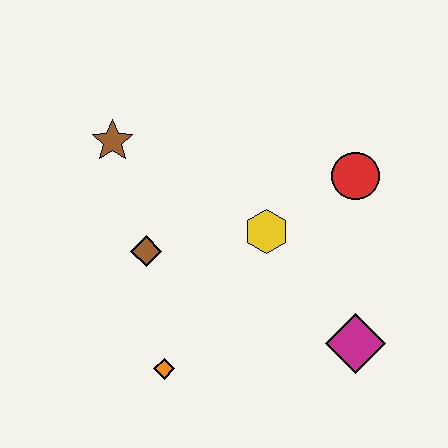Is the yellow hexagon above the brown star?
No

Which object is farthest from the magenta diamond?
The brown star is farthest from the magenta diamond.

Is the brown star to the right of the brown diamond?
No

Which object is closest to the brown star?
The brown diamond is closest to the brown star.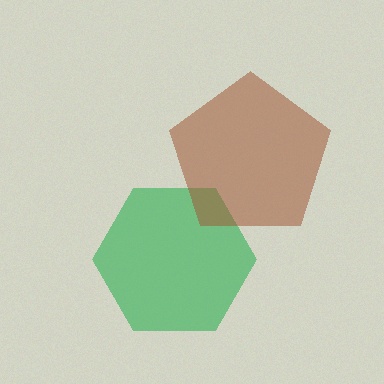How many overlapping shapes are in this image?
There are 2 overlapping shapes in the image.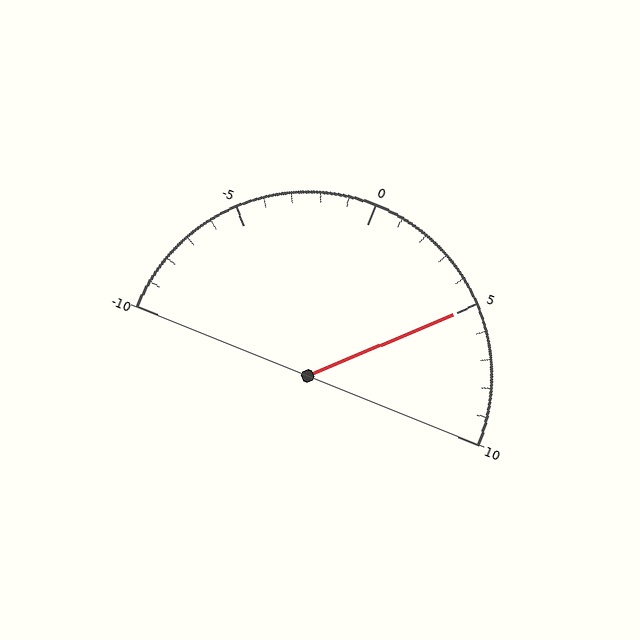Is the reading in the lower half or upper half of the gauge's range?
The reading is in the upper half of the range (-10 to 10).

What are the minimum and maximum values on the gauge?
The gauge ranges from -10 to 10.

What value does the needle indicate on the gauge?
The needle indicates approximately 5.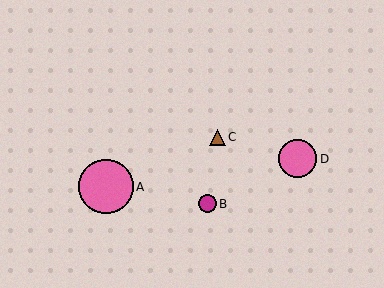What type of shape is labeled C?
Shape C is a brown triangle.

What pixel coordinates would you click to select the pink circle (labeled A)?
Click at (106, 187) to select the pink circle A.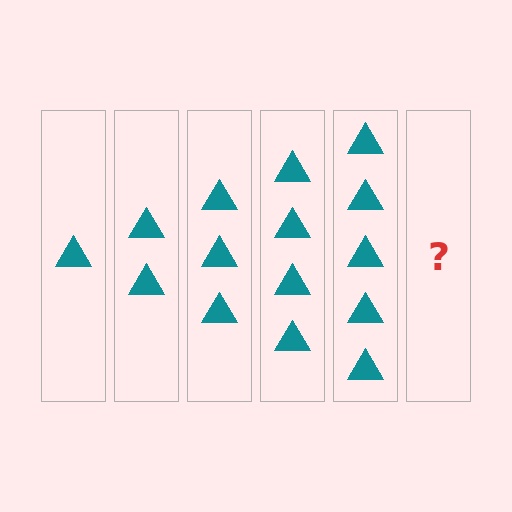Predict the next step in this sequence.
The next step is 6 triangles.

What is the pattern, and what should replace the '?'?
The pattern is that each step adds one more triangle. The '?' should be 6 triangles.